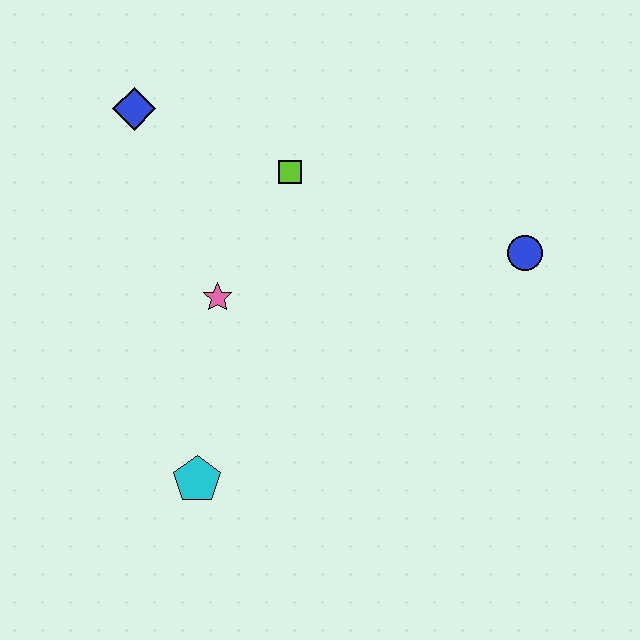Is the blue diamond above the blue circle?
Yes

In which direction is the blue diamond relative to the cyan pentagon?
The blue diamond is above the cyan pentagon.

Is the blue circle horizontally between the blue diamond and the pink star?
No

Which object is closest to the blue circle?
The lime square is closest to the blue circle.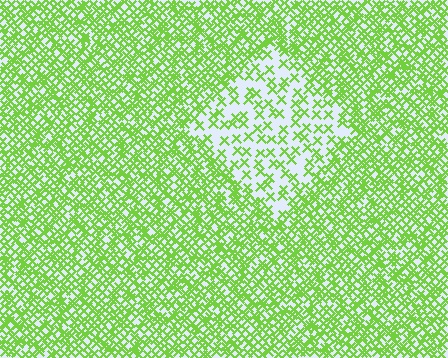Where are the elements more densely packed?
The elements are more densely packed outside the diamond boundary.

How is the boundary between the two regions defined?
The boundary is defined by a change in element density (approximately 2.5x ratio). All elements are the same color, size, and shape.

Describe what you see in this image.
The image contains small lime elements arranged at two different densities. A diamond-shaped region is visible where the elements are less densely packed than the surrounding area.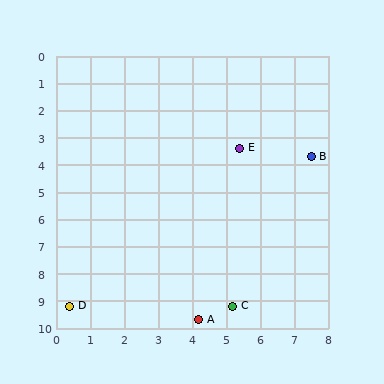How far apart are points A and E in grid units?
Points A and E are about 6.4 grid units apart.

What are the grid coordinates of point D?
Point D is at approximately (0.4, 9.2).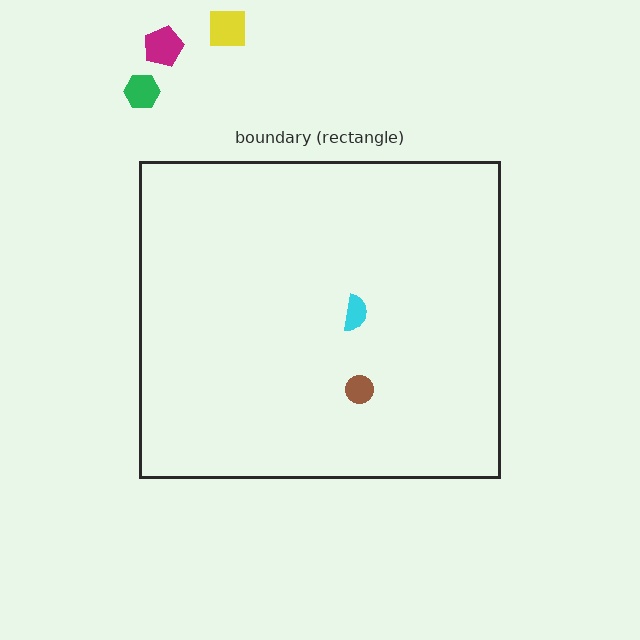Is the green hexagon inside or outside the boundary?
Outside.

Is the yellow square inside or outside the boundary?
Outside.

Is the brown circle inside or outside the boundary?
Inside.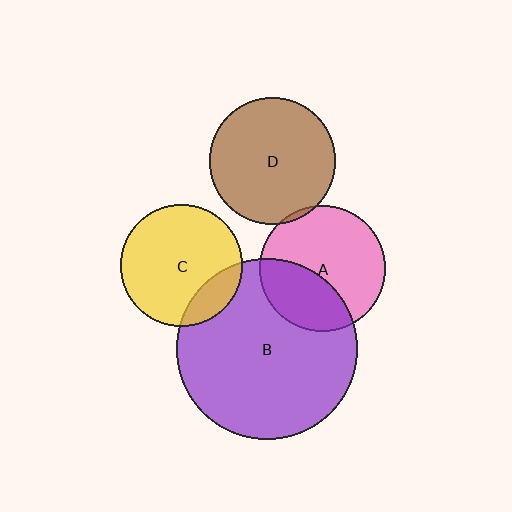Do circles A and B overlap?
Yes.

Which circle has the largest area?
Circle B (purple).